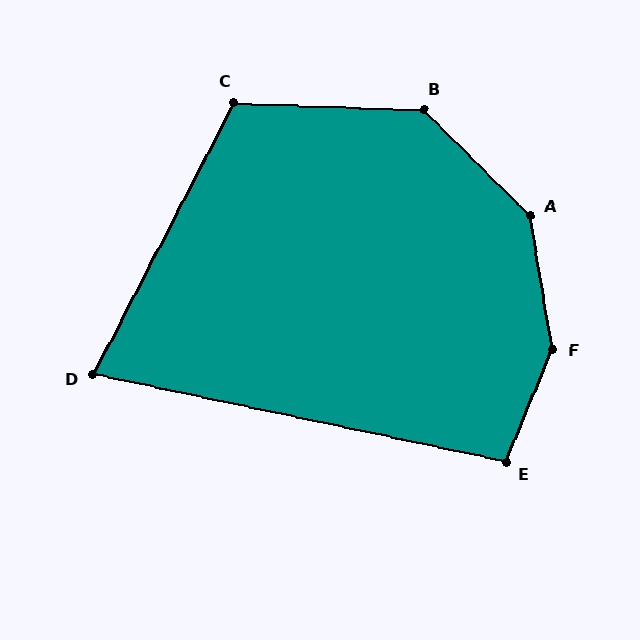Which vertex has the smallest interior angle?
D, at approximately 75 degrees.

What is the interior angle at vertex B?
Approximately 137 degrees (obtuse).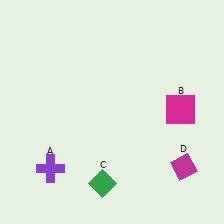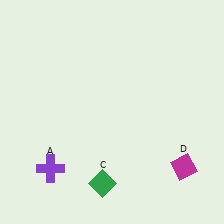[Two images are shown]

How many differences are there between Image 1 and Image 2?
There is 1 difference between the two images.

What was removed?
The magenta square (B) was removed in Image 2.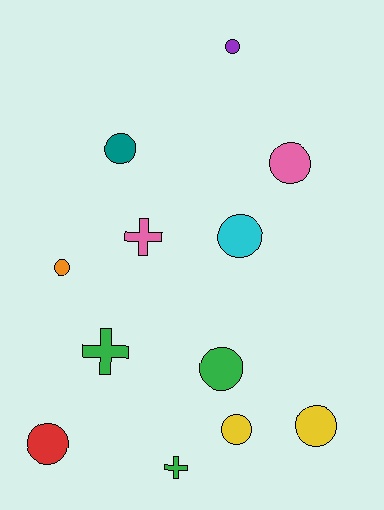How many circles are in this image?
There are 9 circles.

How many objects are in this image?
There are 12 objects.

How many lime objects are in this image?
There are no lime objects.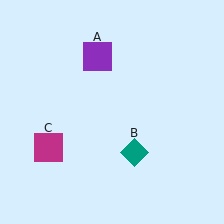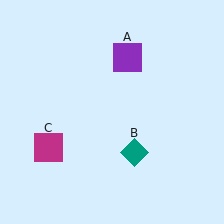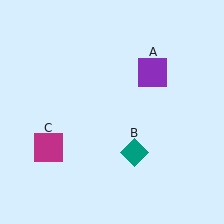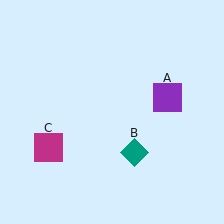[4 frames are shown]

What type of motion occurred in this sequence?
The purple square (object A) rotated clockwise around the center of the scene.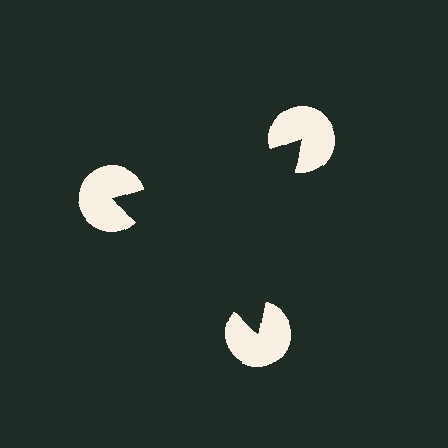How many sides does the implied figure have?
3 sides.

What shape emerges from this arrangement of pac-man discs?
An illusory triangle — its edges are inferred from the aligned wedge cuts in the pac-man discs, not physically drawn.